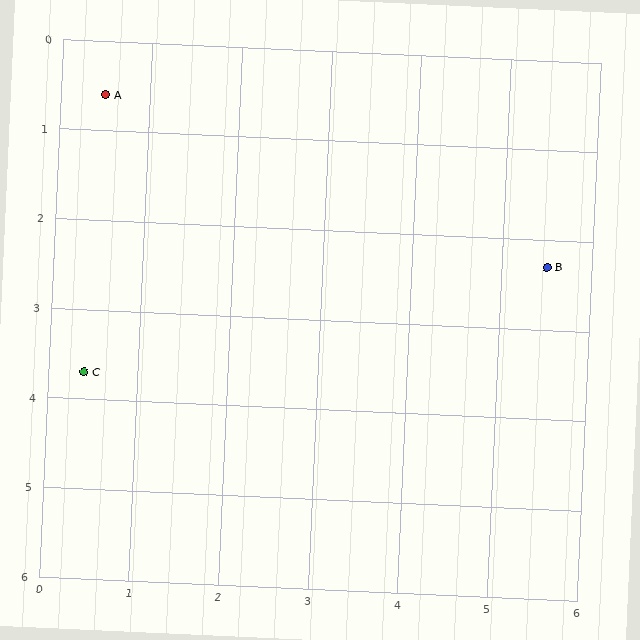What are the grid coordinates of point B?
Point B is at approximately (5.5, 2.3).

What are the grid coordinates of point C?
Point C is at approximately (0.4, 3.7).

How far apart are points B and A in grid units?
Points B and A are about 5.3 grid units apart.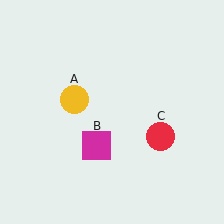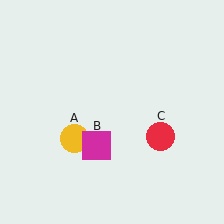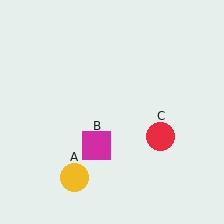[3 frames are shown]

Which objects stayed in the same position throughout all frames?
Magenta square (object B) and red circle (object C) remained stationary.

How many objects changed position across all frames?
1 object changed position: yellow circle (object A).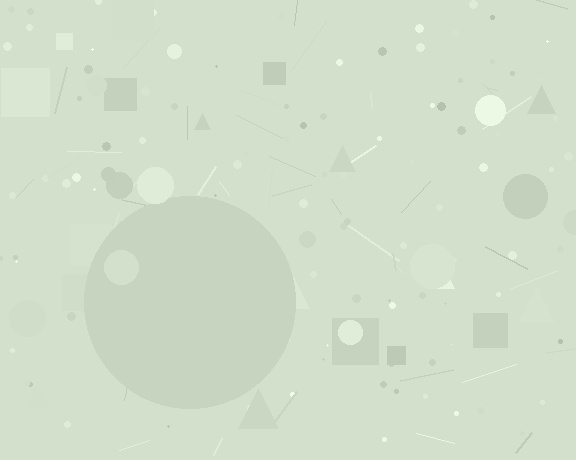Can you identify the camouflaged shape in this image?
The camouflaged shape is a circle.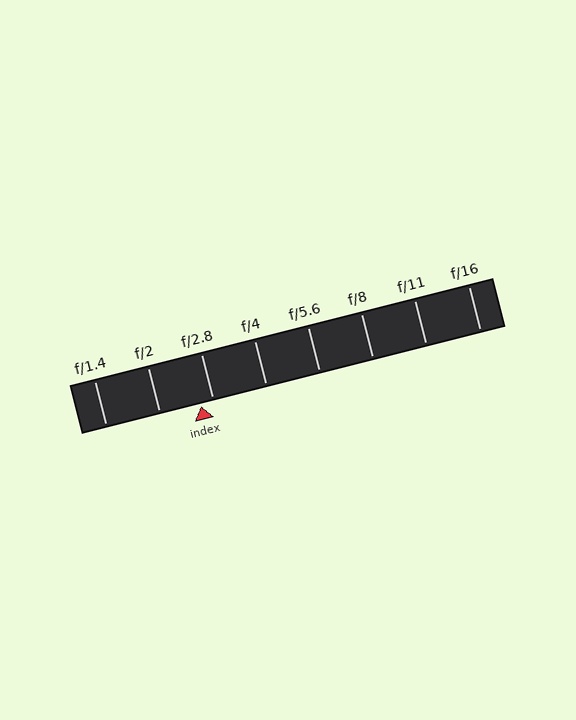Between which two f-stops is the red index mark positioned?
The index mark is between f/2 and f/2.8.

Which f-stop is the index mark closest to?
The index mark is closest to f/2.8.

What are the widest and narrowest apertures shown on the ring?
The widest aperture shown is f/1.4 and the narrowest is f/16.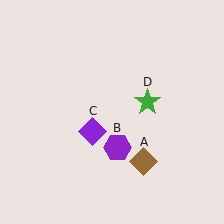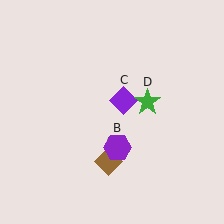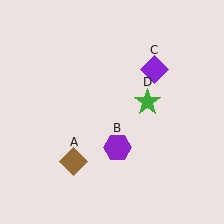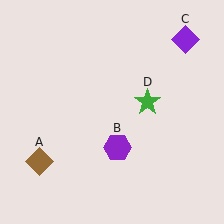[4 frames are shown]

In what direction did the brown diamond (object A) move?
The brown diamond (object A) moved left.